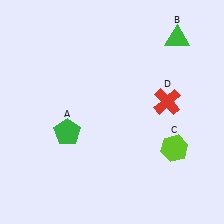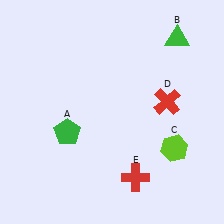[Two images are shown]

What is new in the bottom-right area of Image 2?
A red cross (E) was added in the bottom-right area of Image 2.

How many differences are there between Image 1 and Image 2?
There is 1 difference between the two images.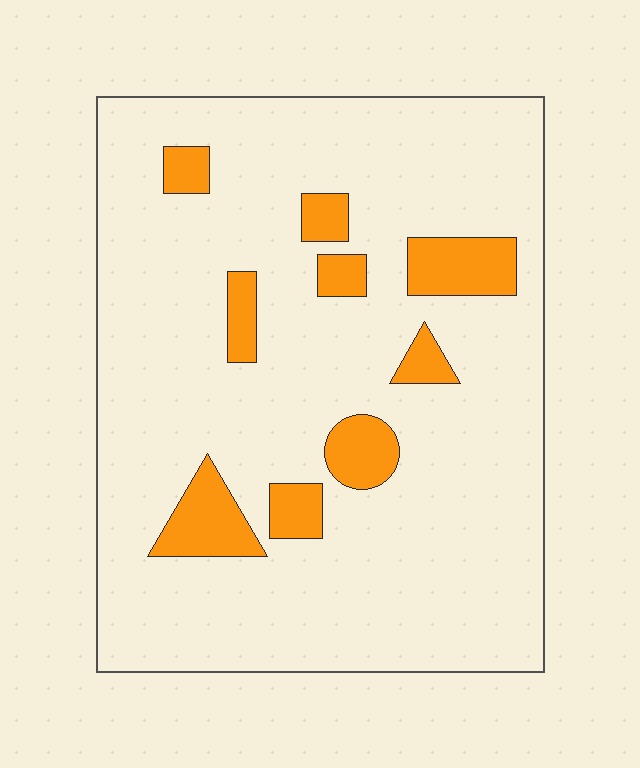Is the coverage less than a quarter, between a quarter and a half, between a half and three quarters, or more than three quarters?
Less than a quarter.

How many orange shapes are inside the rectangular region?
9.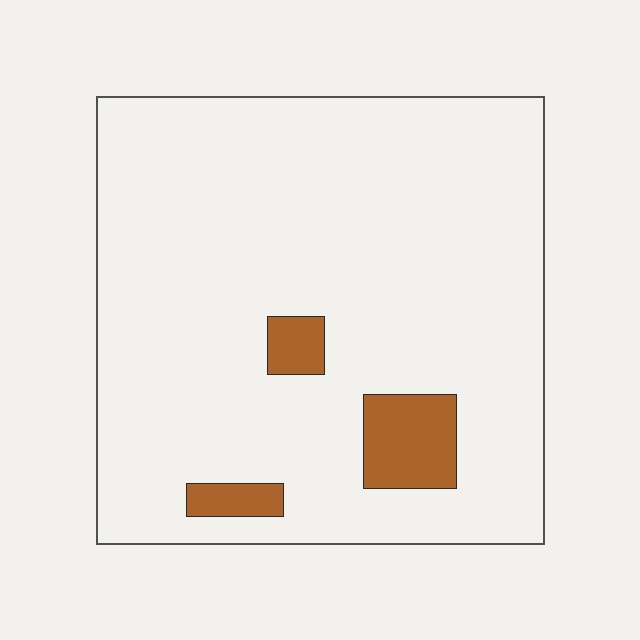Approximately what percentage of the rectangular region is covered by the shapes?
Approximately 10%.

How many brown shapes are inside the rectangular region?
3.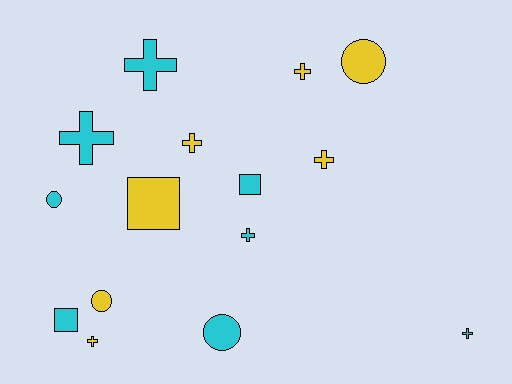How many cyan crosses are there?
There are 4 cyan crosses.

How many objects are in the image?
There are 15 objects.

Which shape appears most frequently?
Cross, with 8 objects.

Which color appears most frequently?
Cyan, with 8 objects.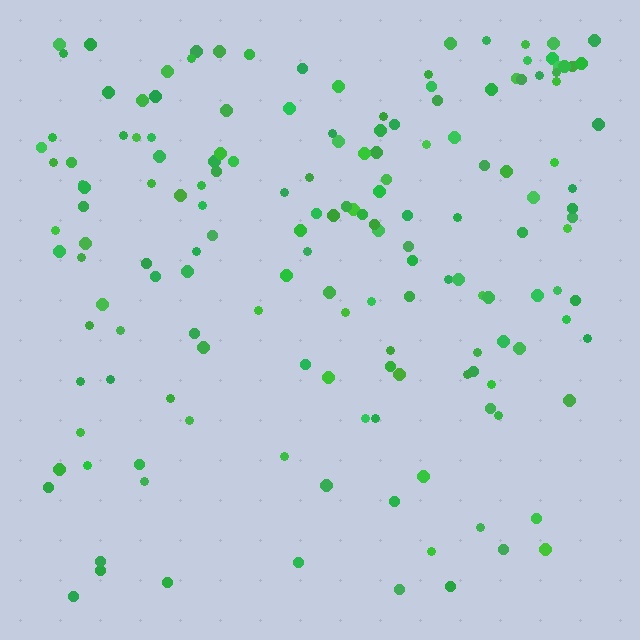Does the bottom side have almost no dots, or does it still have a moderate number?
Still a moderate number, just noticeably fewer than the top.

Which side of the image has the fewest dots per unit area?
The bottom.